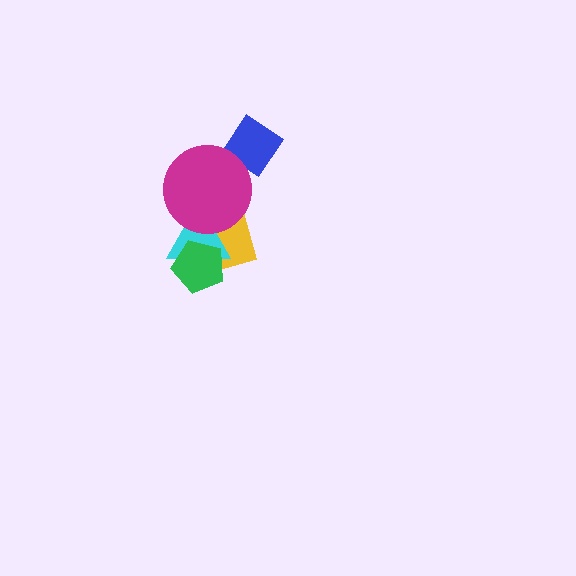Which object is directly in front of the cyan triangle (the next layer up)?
The magenta circle is directly in front of the cyan triangle.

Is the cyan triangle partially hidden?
Yes, it is partially covered by another shape.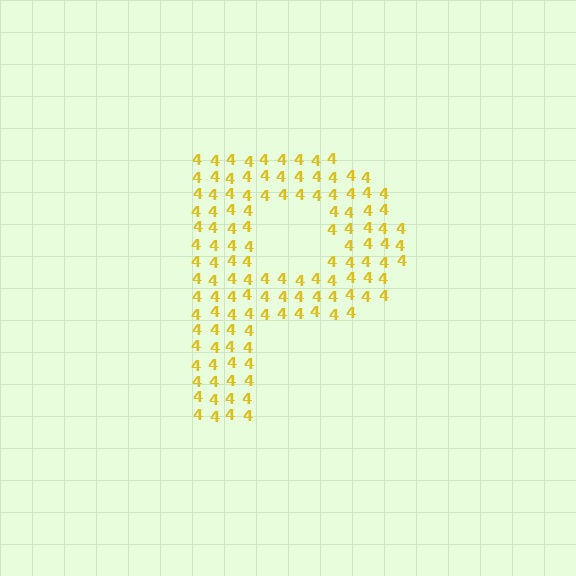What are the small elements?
The small elements are digit 4's.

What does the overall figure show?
The overall figure shows the letter P.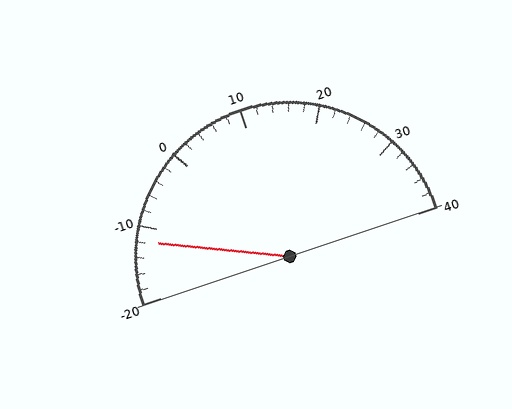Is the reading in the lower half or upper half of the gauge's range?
The reading is in the lower half of the range (-20 to 40).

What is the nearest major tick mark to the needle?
The nearest major tick mark is -10.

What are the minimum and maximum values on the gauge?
The gauge ranges from -20 to 40.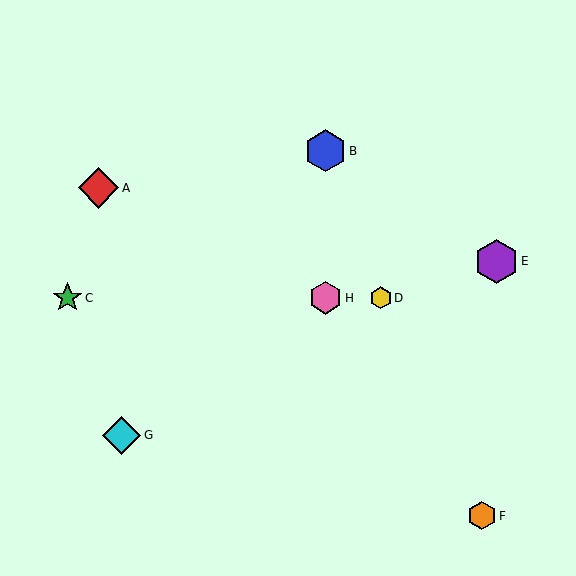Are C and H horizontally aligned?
Yes, both are at y≈298.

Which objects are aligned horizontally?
Objects C, D, H are aligned horizontally.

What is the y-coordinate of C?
Object C is at y≈298.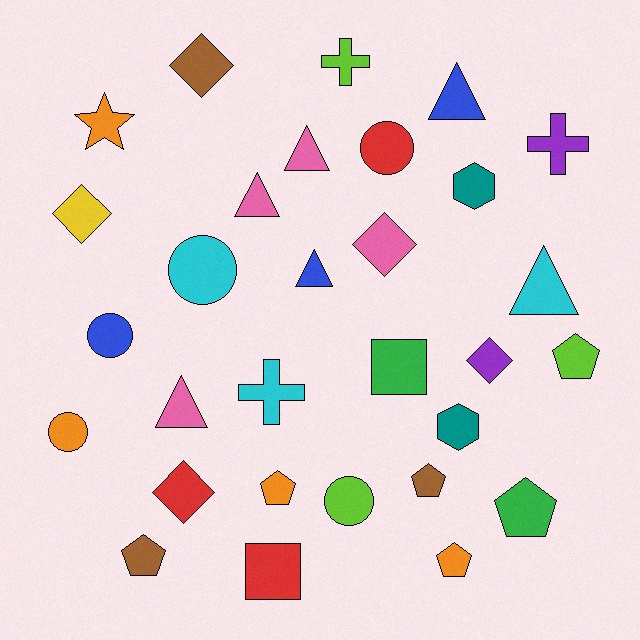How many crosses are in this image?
There are 3 crosses.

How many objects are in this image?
There are 30 objects.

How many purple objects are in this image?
There are 2 purple objects.